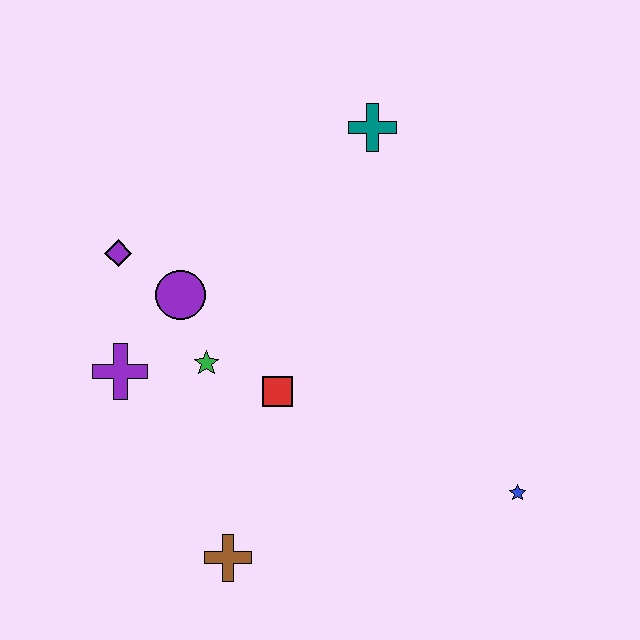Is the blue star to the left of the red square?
No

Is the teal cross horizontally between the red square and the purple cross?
No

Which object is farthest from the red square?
The teal cross is farthest from the red square.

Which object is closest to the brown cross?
The red square is closest to the brown cross.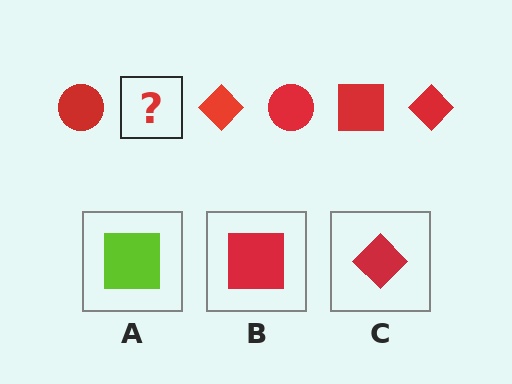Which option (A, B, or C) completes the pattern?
B.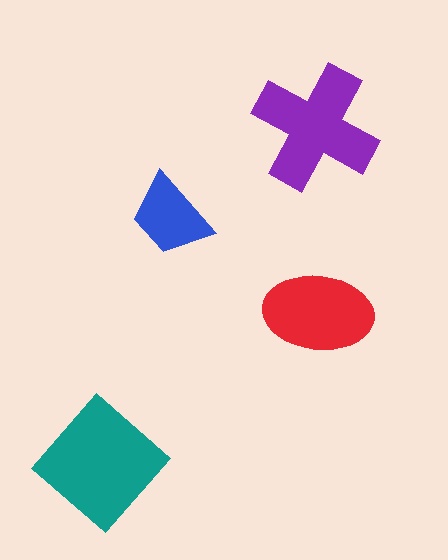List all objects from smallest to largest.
The blue trapezoid, the red ellipse, the purple cross, the teal diamond.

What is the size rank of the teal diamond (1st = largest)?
1st.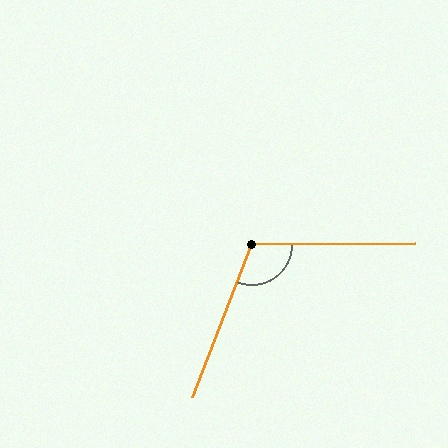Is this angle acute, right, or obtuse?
It is obtuse.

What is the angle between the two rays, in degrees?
Approximately 111 degrees.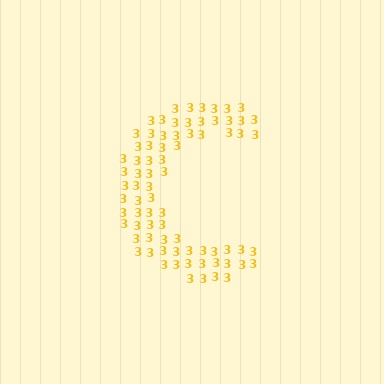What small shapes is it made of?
It is made of small digit 3's.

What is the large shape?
The large shape is the letter C.